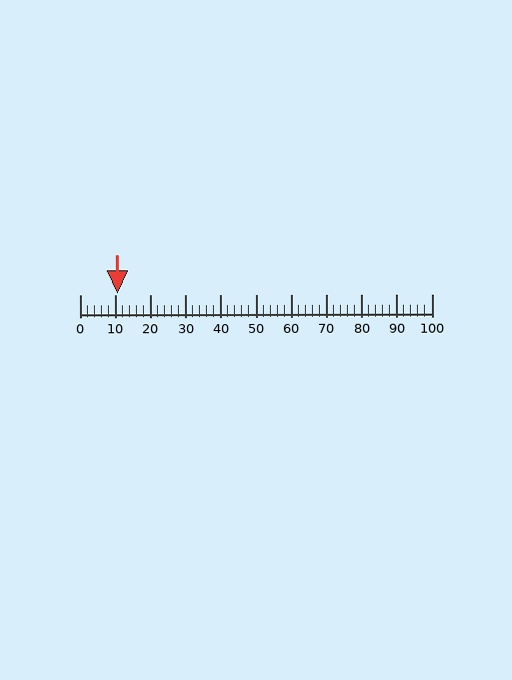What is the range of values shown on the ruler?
The ruler shows values from 0 to 100.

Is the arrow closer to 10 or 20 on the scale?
The arrow is closer to 10.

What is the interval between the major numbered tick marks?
The major tick marks are spaced 10 units apart.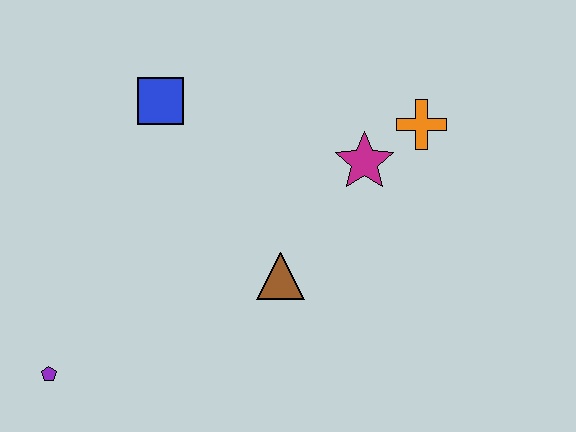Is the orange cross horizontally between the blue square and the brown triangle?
No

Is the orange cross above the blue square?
No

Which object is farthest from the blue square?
The purple pentagon is farthest from the blue square.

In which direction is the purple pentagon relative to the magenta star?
The purple pentagon is to the left of the magenta star.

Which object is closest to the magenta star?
The orange cross is closest to the magenta star.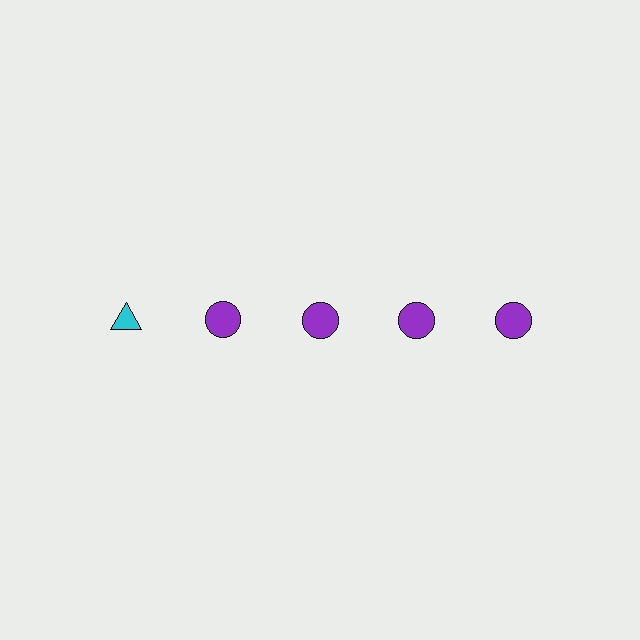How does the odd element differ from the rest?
It differs in both color (cyan instead of purple) and shape (triangle instead of circle).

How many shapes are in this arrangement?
There are 5 shapes arranged in a grid pattern.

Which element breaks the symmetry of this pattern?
The cyan triangle in the top row, leftmost column breaks the symmetry. All other shapes are purple circles.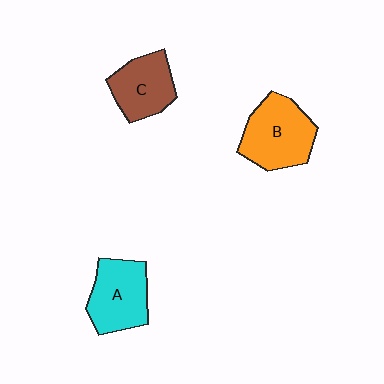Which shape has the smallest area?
Shape C (brown).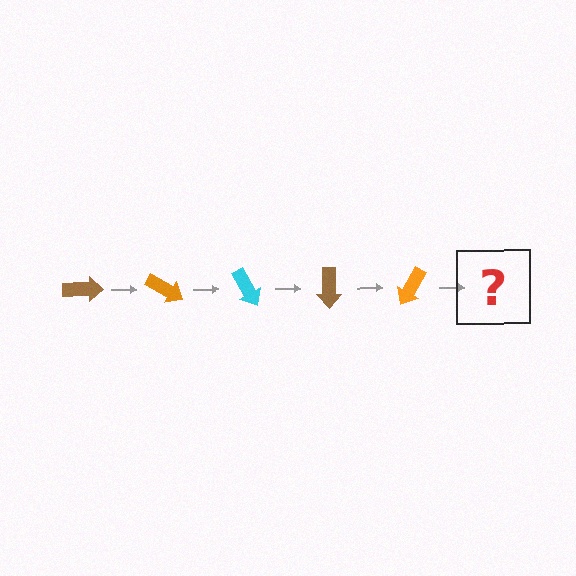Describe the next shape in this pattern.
It should be a cyan arrow, rotated 150 degrees from the start.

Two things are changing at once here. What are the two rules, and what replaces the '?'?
The two rules are that it rotates 30 degrees each step and the color cycles through brown, orange, and cyan. The '?' should be a cyan arrow, rotated 150 degrees from the start.